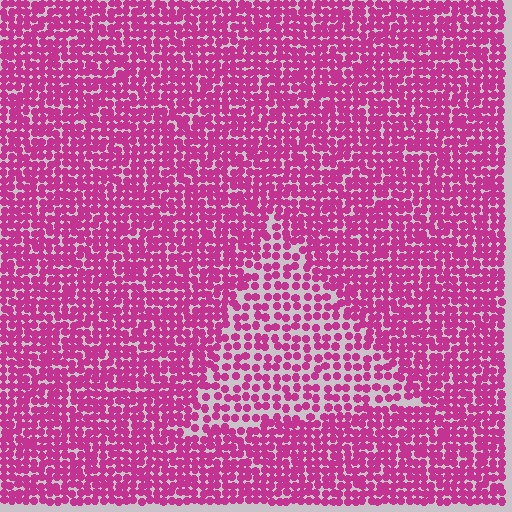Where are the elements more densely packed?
The elements are more densely packed outside the triangle boundary.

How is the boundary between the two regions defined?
The boundary is defined by a change in element density (approximately 1.7x ratio). All elements are the same color, size, and shape.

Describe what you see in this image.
The image contains small magenta elements arranged at two different densities. A triangle-shaped region is visible where the elements are less densely packed than the surrounding area.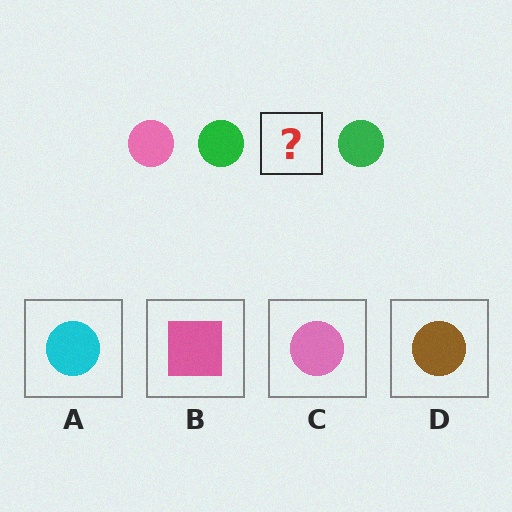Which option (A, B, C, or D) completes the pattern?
C.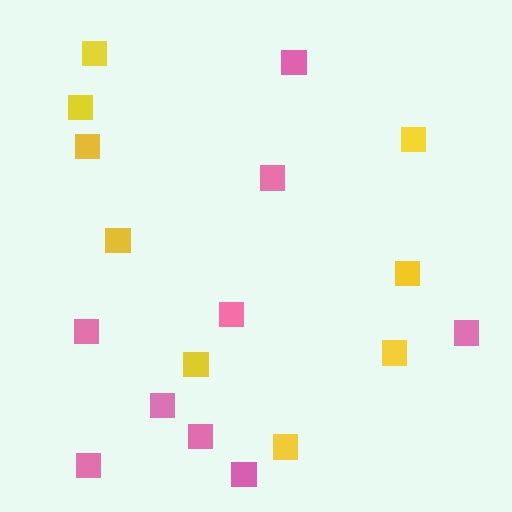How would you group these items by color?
There are 2 groups: one group of yellow squares (9) and one group of pink squares (9).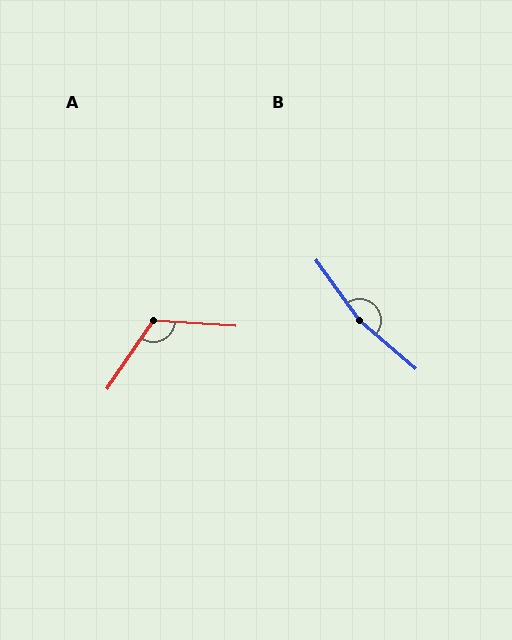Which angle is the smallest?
A, at approximately 121 degrees.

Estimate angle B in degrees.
Approximately 166 degrees.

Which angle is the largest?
B, at approximately 166 degrees.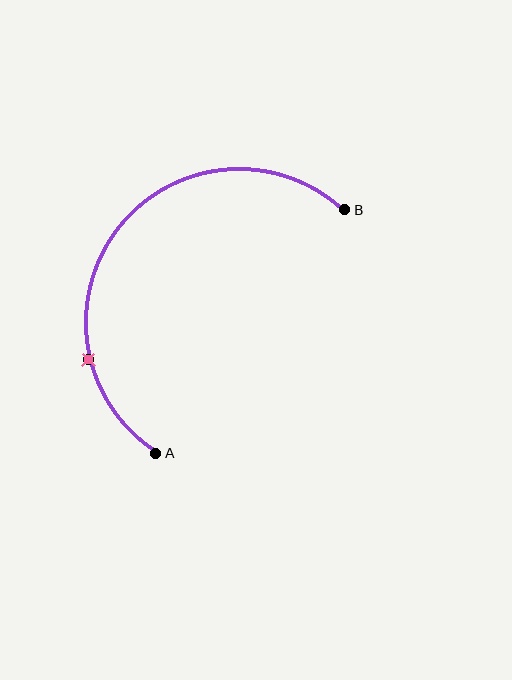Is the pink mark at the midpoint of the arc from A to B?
No. The pink mark lies on the arc but is closer to endpoint A. The arc midpoint would be at the point on the curve equidistant along the arc from both A and B.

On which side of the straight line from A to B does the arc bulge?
The arc bulges above and to the left of the straight line connecting A and B.